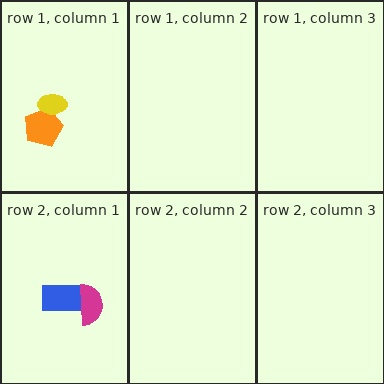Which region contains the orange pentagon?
The row 1, column 1 region.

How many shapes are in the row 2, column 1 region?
2.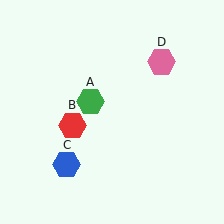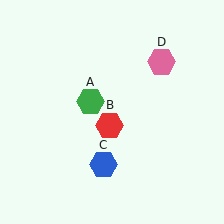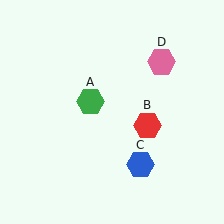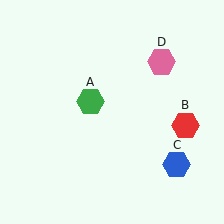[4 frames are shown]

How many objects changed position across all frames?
2 objects changed position: red hexagon (object B), blue hexagon (object C).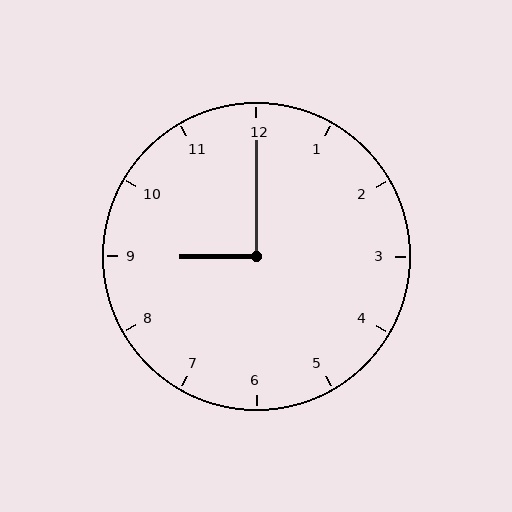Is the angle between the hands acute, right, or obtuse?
It is right.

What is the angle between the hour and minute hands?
Approximately 90 degrees.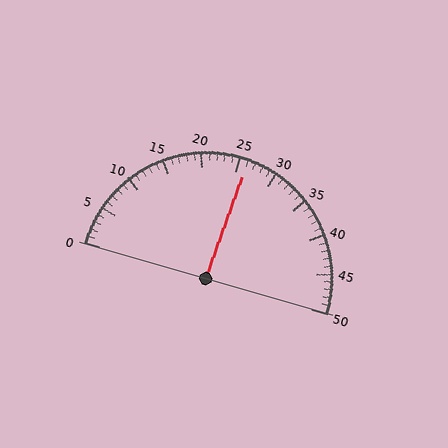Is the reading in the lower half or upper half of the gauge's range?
The reading is in the upper half of the range (0 to 50).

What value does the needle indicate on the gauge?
The needle indicates approximately 26.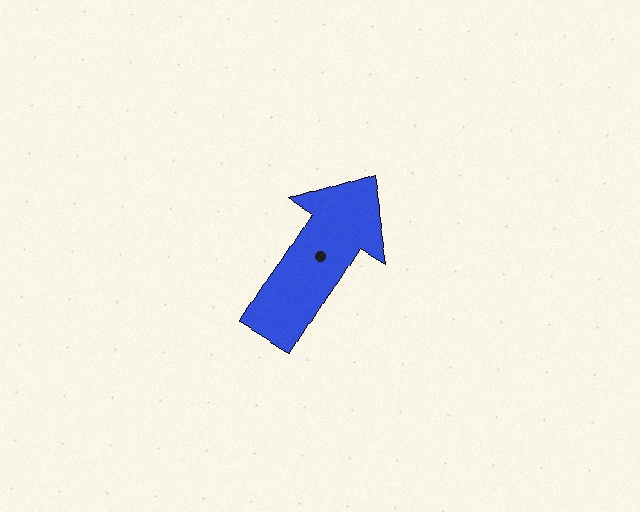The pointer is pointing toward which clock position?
Roughly 1 o'clock.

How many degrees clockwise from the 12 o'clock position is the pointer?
Approximately 32 degrees.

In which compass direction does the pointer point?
Northeast.